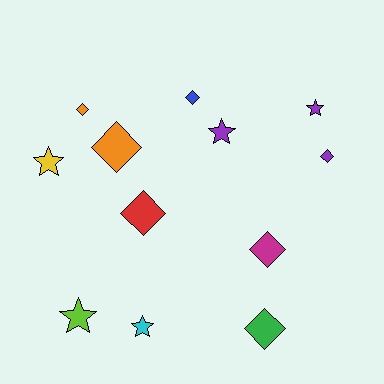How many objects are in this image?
There are 12 objects.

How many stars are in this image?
There are 5 stars.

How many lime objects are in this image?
There is 1 lime object.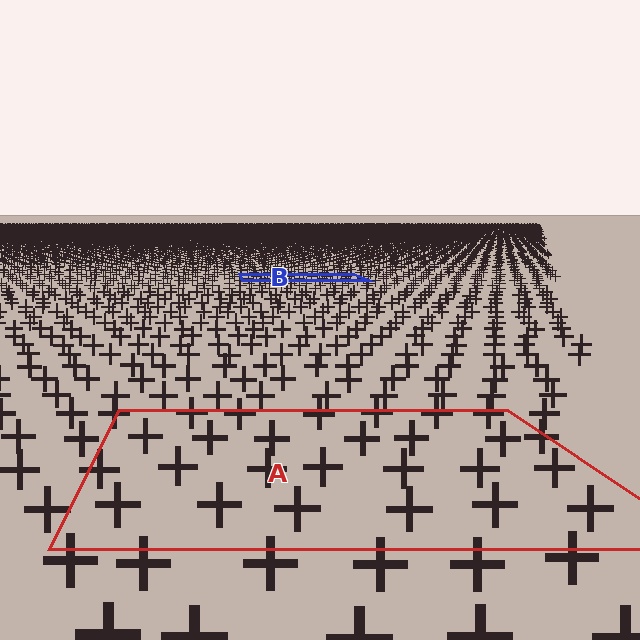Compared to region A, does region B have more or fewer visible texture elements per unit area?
Region B has more texture elements per unit area — they are packed more densely because it is farther away.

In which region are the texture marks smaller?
The texture marks are smaller in region B, because it is farther away.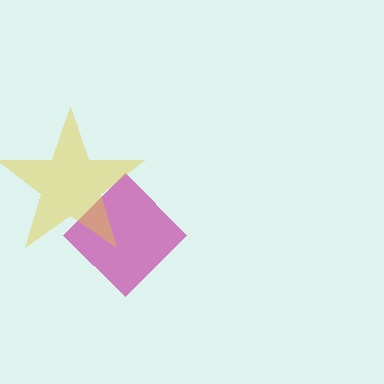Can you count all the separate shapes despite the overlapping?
Yes, there are 2 separate shapes.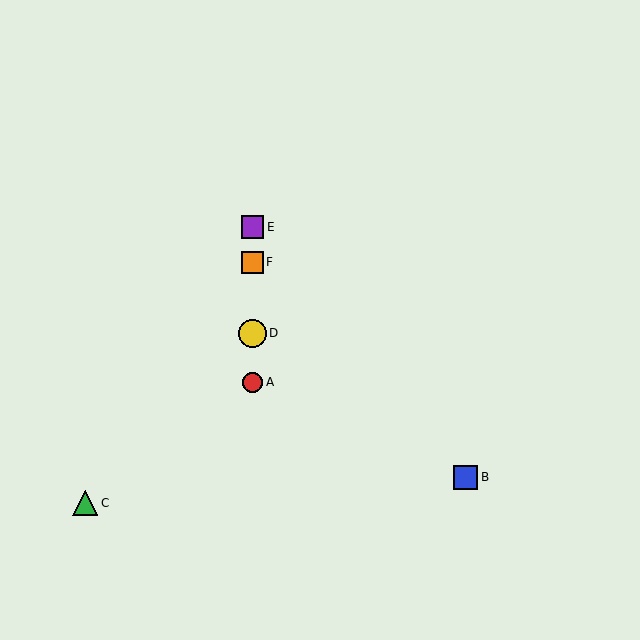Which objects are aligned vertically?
Objects A, D, E, F are aligned vertically.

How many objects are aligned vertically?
4 objects (A, D, E, F) are aligned vertically.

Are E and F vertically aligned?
Yes, both are at x≈253.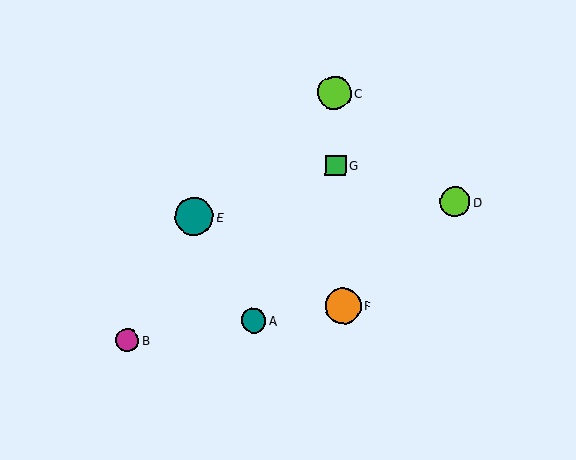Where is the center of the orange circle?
The center of the orange circle is at (343, 306).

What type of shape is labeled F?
Shape F is an orange circle.